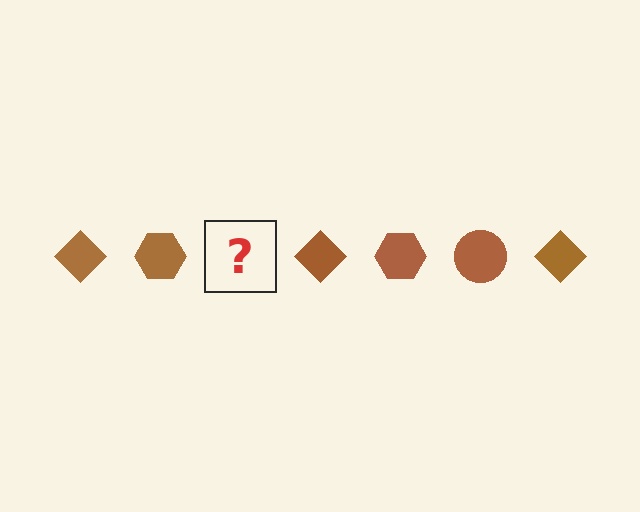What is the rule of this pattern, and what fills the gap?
The rule is that the pattern cycles through diamond, hexagon, circle shapes in brown. The gap should be filled with a brown circle.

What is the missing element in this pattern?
The missing element is a brown circle.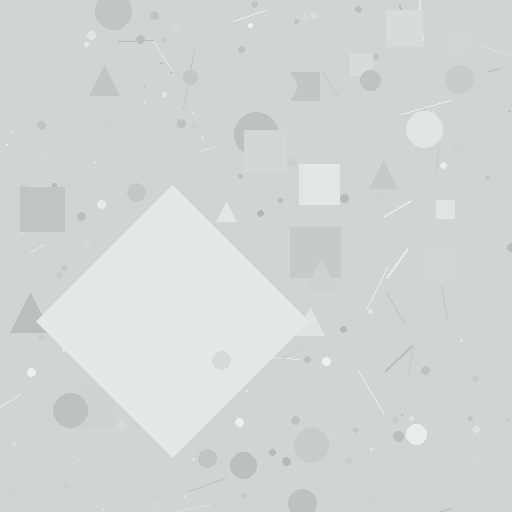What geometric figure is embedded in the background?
A diamond is embedded in the background.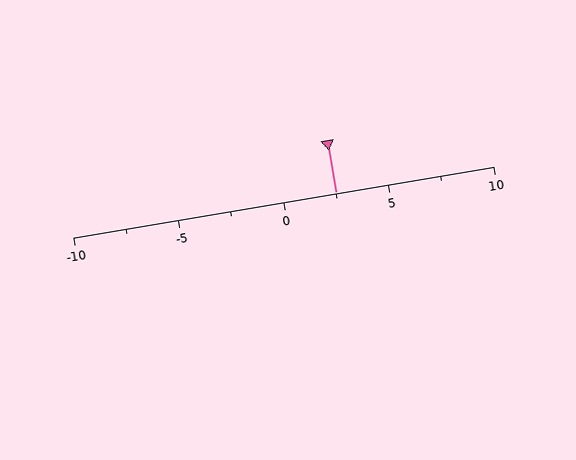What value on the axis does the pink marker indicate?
The marker indicates approximately 2.5.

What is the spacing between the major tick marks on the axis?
The major ticks are spaced 5 apart.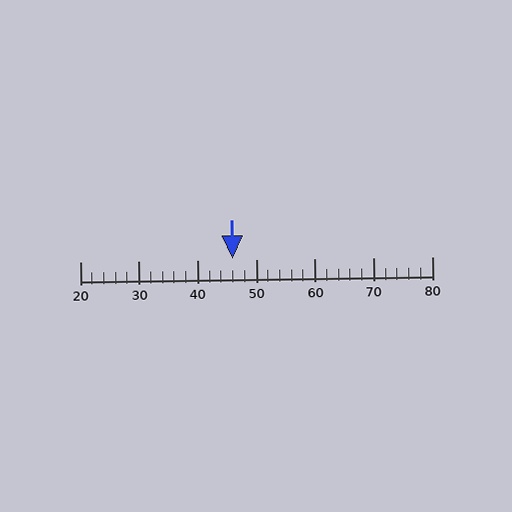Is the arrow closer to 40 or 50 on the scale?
The arrow is closer to 50.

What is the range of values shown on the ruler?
The ruler shows values from 20 to 80.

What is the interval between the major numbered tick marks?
The major tick marks are spaced 10 units apart.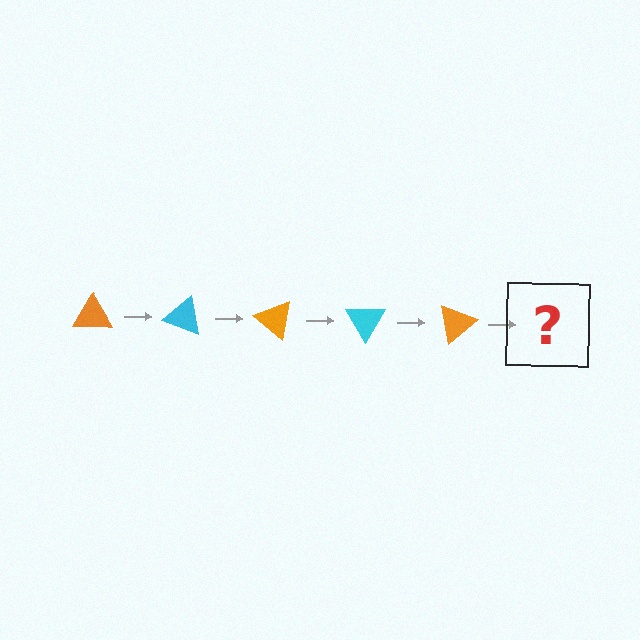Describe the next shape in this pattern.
It should be a cyan triangle, rotated 100 degrees from the start.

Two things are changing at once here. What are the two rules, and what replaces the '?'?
The two rules are that it rotates 20 degrees each step and the color cycles through orange and cyan. The '?' should be a cyan triangle, rotated 100 degrees from the start.